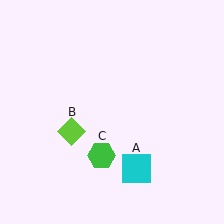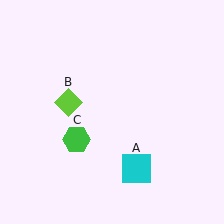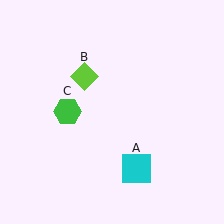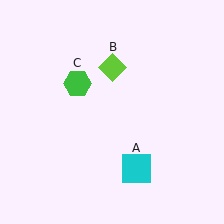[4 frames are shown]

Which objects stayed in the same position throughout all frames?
Cyan square (object A) remained stationary.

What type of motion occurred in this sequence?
The lime diamond (object B), green hexagon (object C) rotated clockwise around the center of the scene.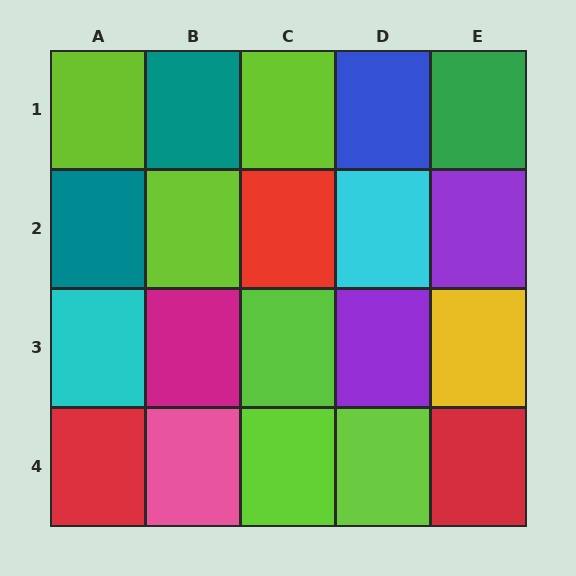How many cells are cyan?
2 cells are cyan.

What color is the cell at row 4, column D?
Lime.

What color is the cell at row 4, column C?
Lime.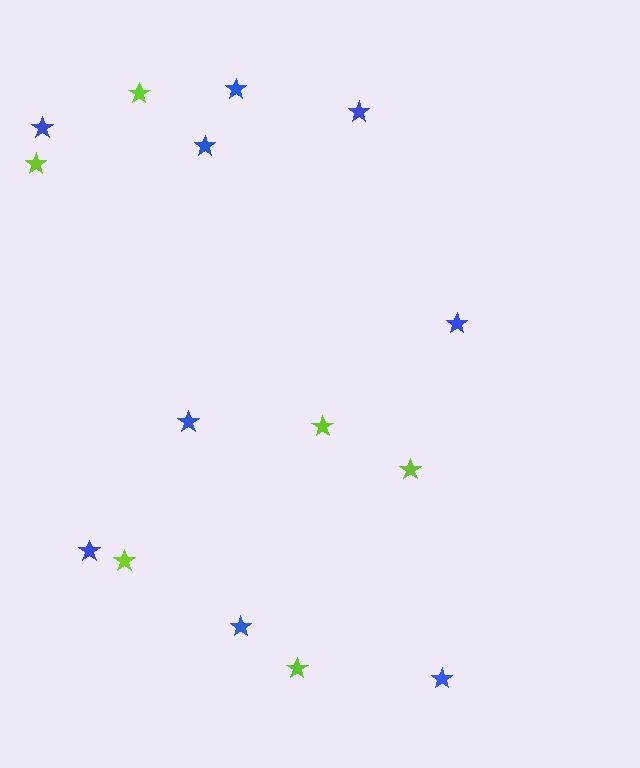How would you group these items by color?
There are 2 groups: one group of lime stars (6) and one group of blue stars (9).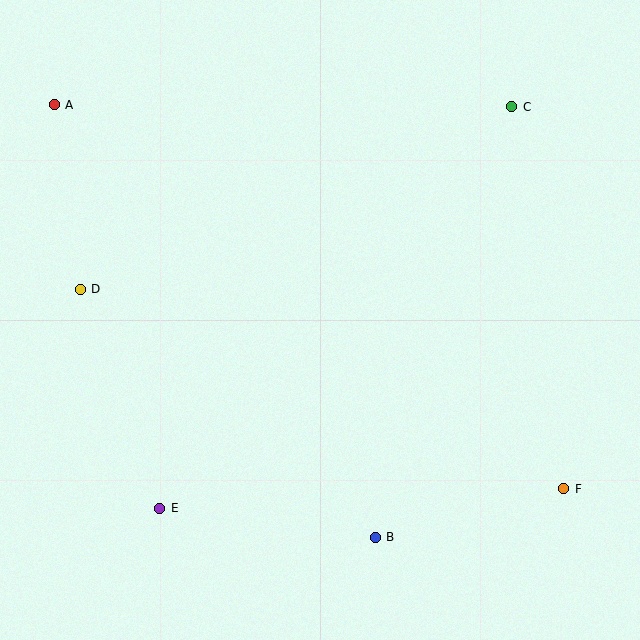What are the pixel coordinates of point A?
Point A is at (54, 105).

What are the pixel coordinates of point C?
Point C is at (512, 107).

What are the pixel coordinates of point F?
Point F is at (564, 489).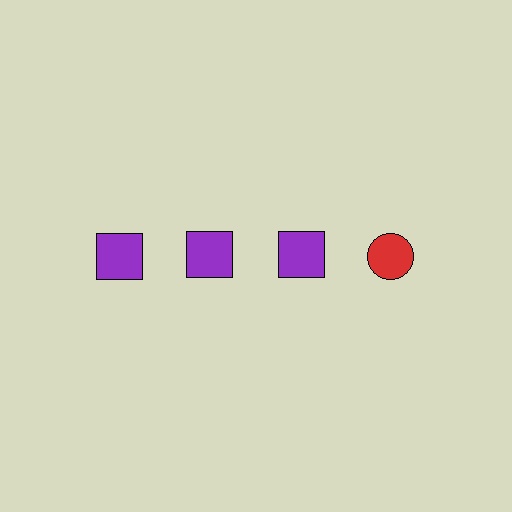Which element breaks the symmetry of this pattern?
The red circle in the top row, second from right column breaks the symmetry. All other shapes are purple squares.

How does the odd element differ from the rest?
It differs in both color (red instead of purple) and shape (circle instead of square).